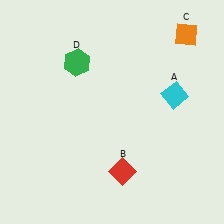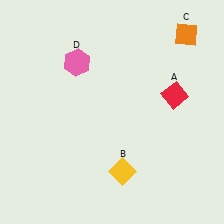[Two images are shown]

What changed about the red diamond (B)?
In Image 1, B is red. In Image 2, it changed to yellow.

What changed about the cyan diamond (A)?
In Image 1, A is cyan. In Image 2, it changed to red.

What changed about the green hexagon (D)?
In Image 1, D is green. In Image 2, it changed to pink.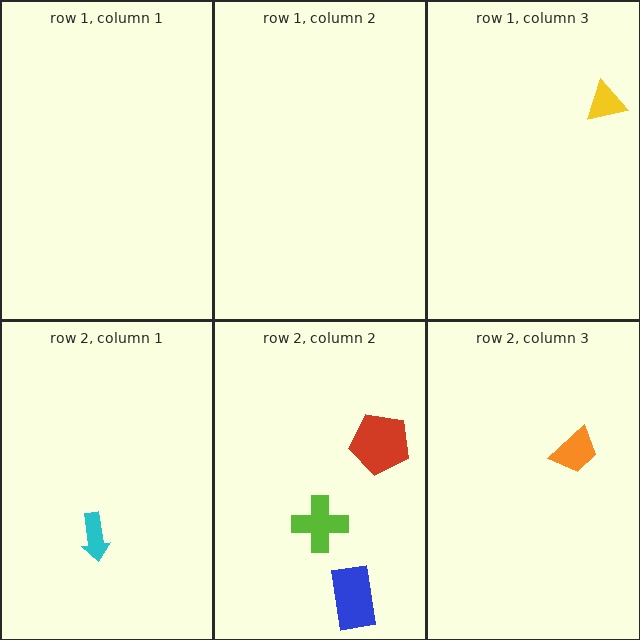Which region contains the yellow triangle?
The row 1, column 3 region.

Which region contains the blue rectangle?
The row 2, column 2 region.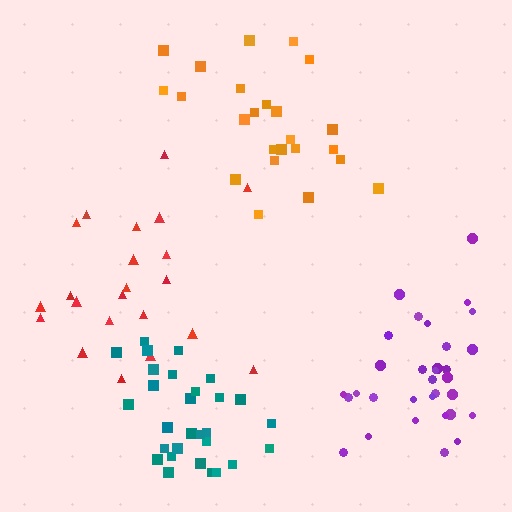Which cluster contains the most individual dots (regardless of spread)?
Purple (32).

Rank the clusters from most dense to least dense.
teal, purple, orange, red.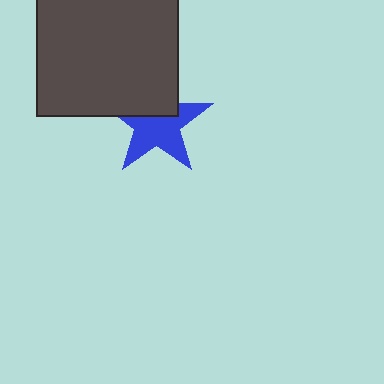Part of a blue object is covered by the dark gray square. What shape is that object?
It is a star.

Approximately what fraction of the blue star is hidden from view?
Roughly 38% of the blue star is hidden behind the dark gray square.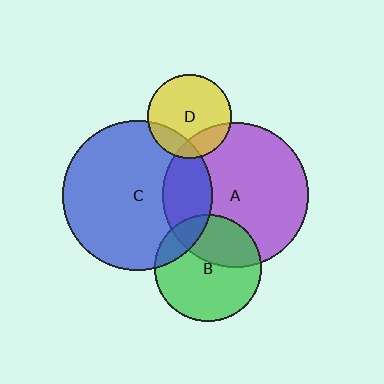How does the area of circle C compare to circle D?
Approximately 3.1 times.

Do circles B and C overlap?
Yes.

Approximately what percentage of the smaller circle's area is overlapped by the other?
Approximately 15%.